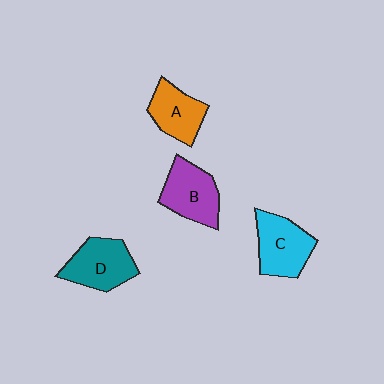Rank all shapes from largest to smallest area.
From largest to smallest: D (teal), C (cyan), B (purple), A (orange).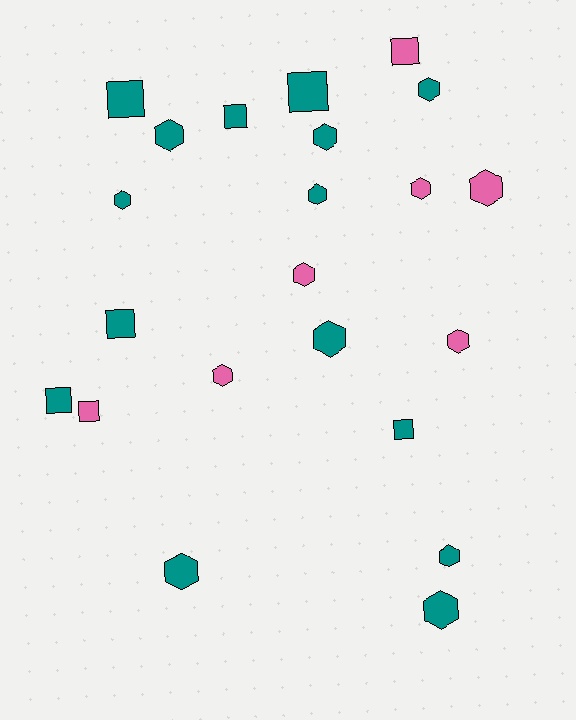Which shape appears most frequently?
Hexagon, with 14 objects.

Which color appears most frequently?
Teal, with 15 objects.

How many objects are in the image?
There are 22 objects.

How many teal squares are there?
There are 6 teal squares.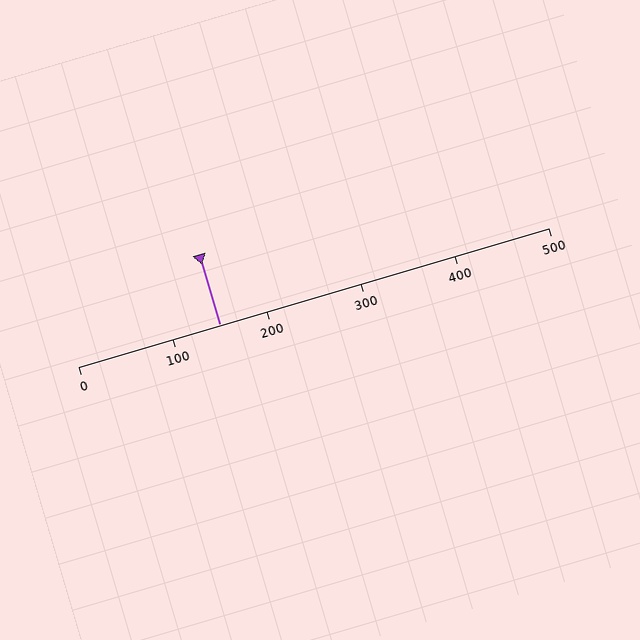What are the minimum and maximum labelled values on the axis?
The axis runs from 0 to 500.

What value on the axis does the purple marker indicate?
The marker indicates approximately 150.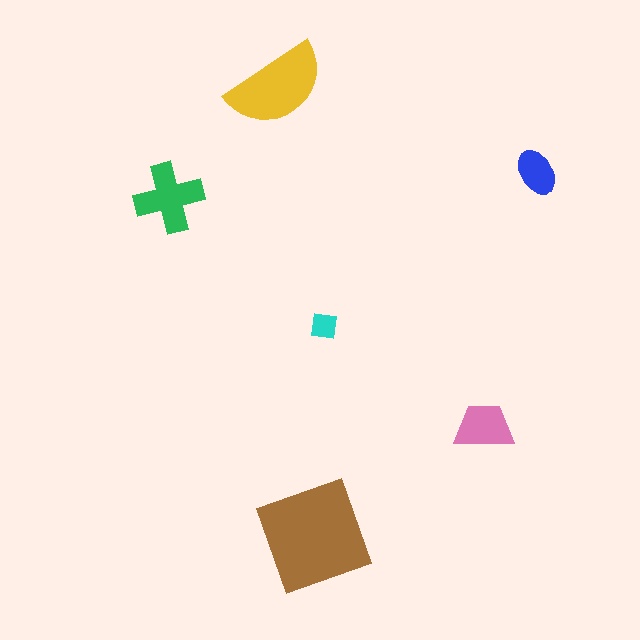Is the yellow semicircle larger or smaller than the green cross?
Larger.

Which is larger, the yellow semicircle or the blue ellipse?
The yellow semicircle.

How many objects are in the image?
There are 6 objects in the image.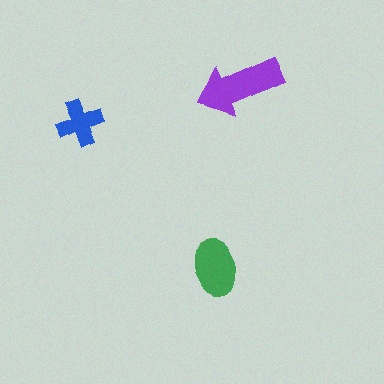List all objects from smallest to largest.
The blue cross, the green ellipse, the purple arrow.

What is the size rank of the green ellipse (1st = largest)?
2nd.